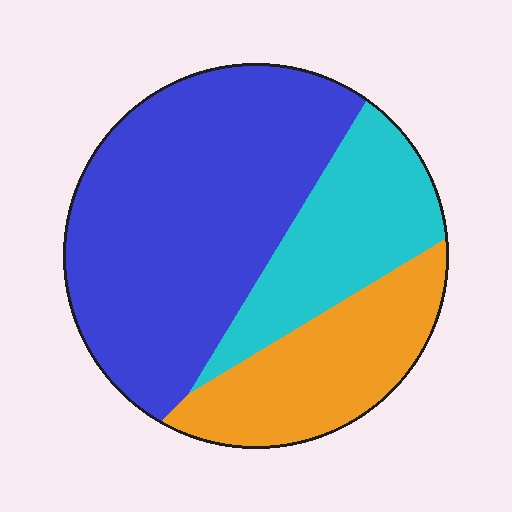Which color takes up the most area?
Blue, at roughly 55%.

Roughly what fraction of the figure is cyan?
Cyan covers 22% of the figure.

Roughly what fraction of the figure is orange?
Orange covers 23% of the figure.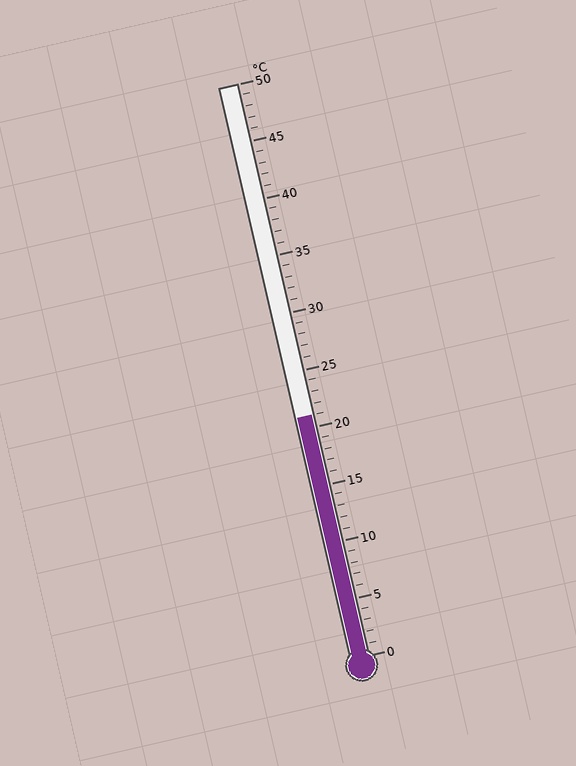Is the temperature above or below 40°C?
The temperature is below 40°C.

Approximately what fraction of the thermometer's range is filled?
The thermometer is filled to approximately 40% of its range.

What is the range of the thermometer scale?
The thermometer scale ranges from 0°C to 50°C.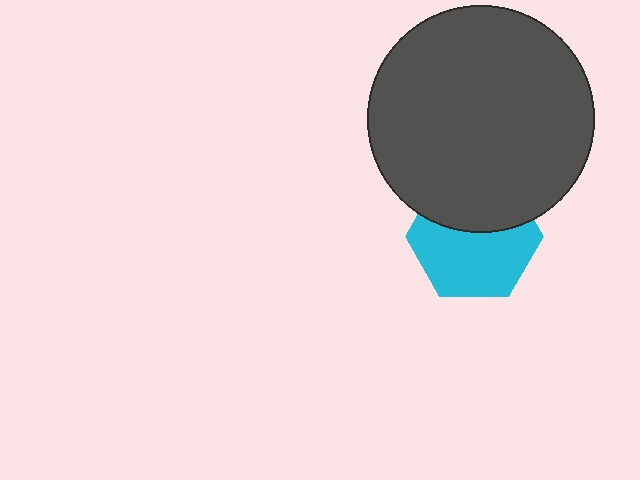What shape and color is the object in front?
The object in front is a dark gray circle.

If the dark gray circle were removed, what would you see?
You would see the complete cyan hexagon.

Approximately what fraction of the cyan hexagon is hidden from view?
Roughly 40% of the cyan hexagon is hidden behind the dark gray circle.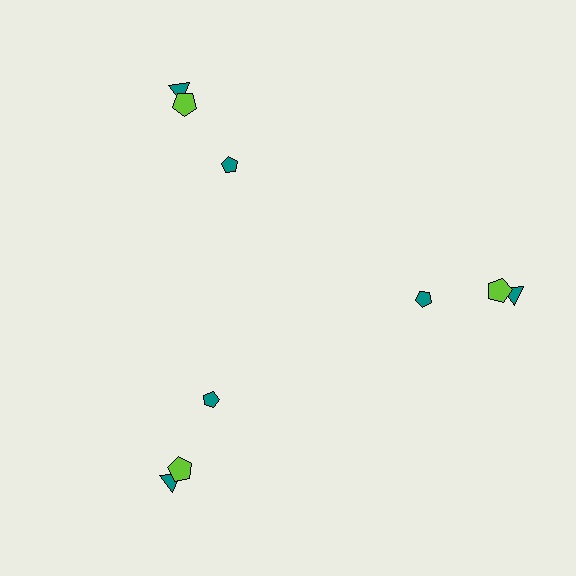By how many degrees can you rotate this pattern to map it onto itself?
The pattern maps onto itself every 120 degrees of rotation.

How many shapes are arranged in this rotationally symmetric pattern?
There are 9 shapes, arranged in 3 groups of 3.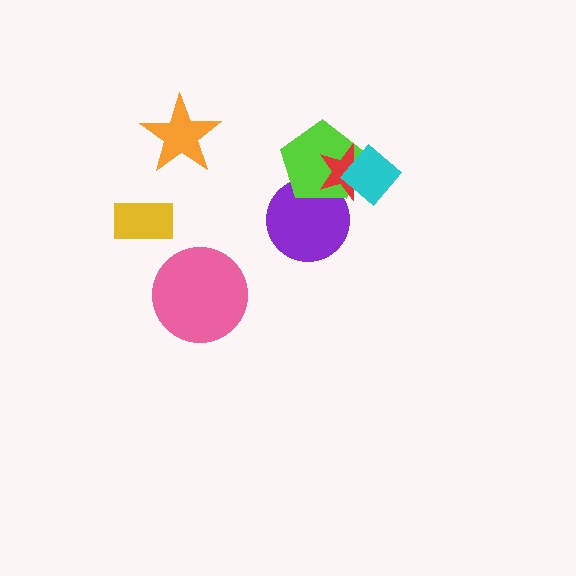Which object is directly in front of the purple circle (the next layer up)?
The lime pentagon is directly in front of the purple circle.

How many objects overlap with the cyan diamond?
2 objects overlap with the cyan diamond.